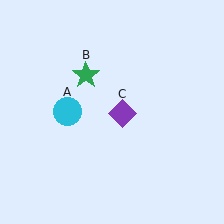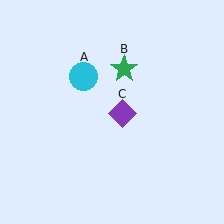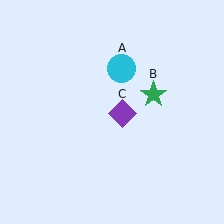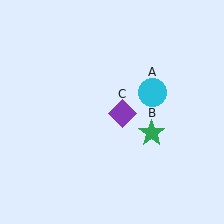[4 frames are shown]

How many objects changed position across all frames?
2 objects changed position: cyan circle (object A), green star (object B).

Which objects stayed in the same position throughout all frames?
Purple diamond (object C) remained stationary.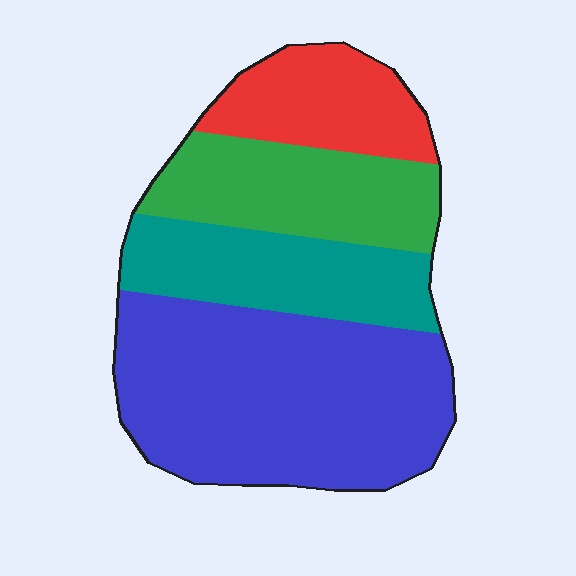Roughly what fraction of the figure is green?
Green covers around 20% of the figure.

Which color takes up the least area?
Red, at roughly 15%.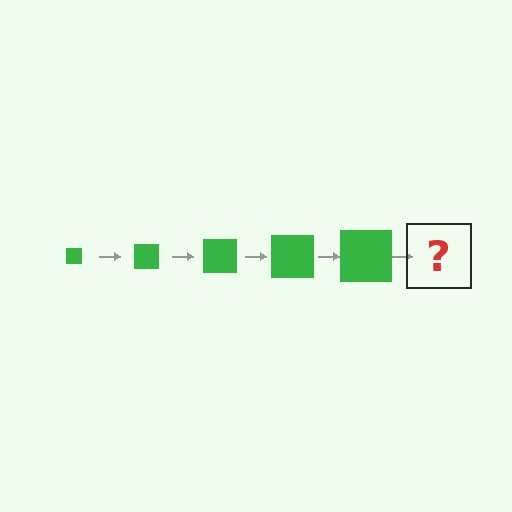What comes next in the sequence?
The next element should be a green square, larger than the previous one.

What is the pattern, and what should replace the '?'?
The pattern is that the square gets progressively larger each step. The '?' should be a green square, larger than the previous one.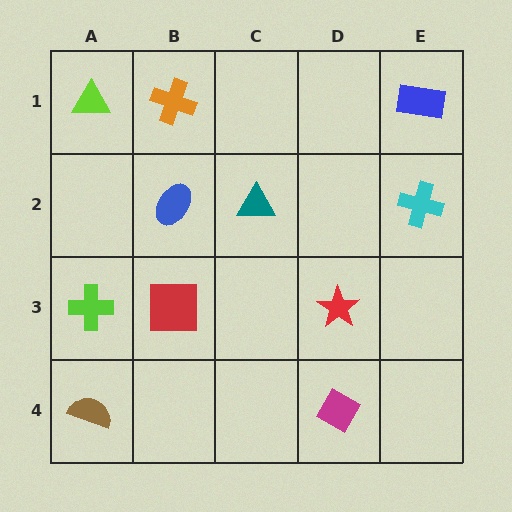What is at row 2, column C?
A teal triangle.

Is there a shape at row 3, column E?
No, that cell is empty.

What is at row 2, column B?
A blue ellipse.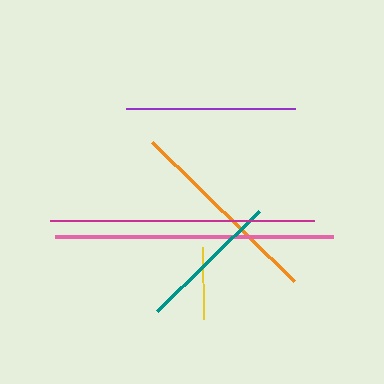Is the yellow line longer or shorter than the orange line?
The orange line is longer than the yellow line.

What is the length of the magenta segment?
The magenta segment is approximately 264 pixels long.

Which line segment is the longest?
The pink line is the longest at approximately 278 pixels.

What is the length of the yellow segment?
The yellow segment is approximately 73 pixels long.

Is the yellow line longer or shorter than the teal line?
The teal line is longer than the yellow line.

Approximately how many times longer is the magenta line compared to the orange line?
The magenta line is approximately 1.3 times the length of the orange line.